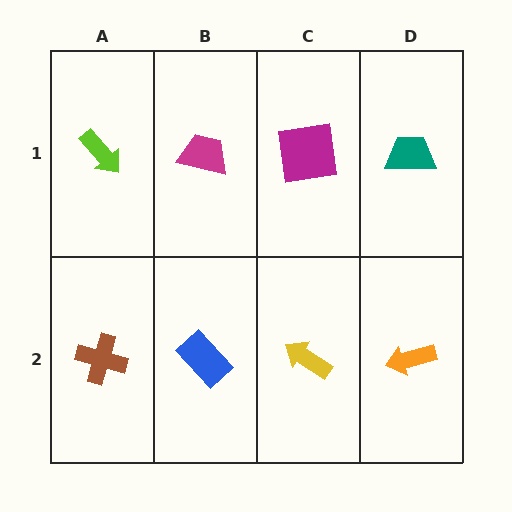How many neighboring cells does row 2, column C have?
3.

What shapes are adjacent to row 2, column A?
A lime arrow (row 1, column A), a blue rectangle (row 2, column B).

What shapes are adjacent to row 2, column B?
A magenta trapezoid (row 1, column B), a brown cross (row 2, column A), a yellow arrow (row 2, column C).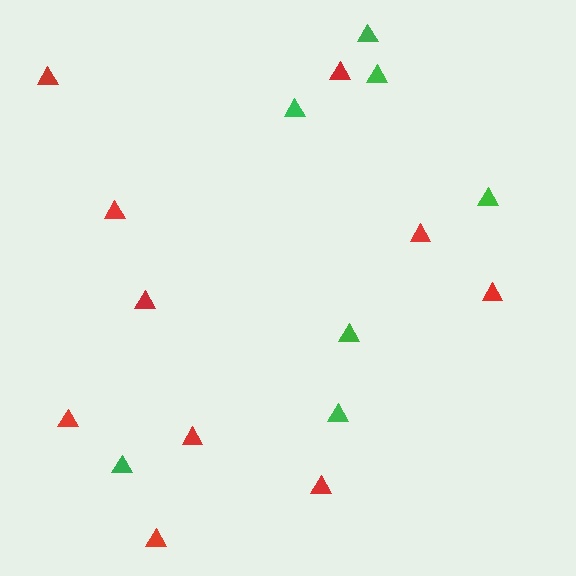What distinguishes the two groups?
There are 2 groups: one group of red triangles (10) and one group of green triangles (7).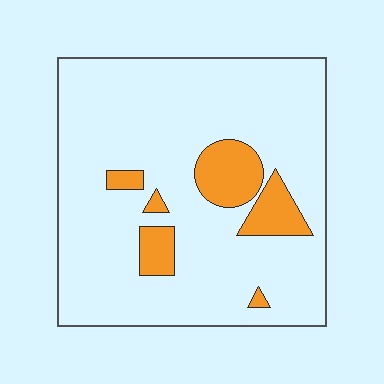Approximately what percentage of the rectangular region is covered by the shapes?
Approximately 15%.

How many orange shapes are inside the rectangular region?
6.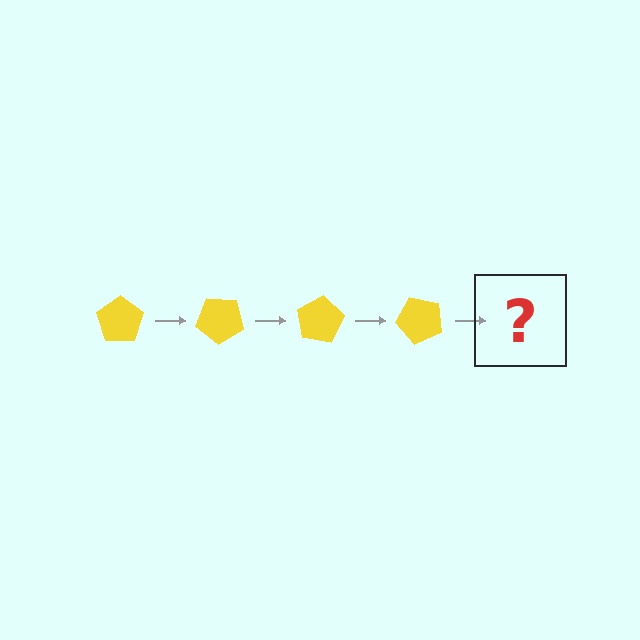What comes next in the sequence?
The next element should be a yellow pentagon rotated 160 degrees.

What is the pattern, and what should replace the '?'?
The pattern is that the pentagon rotates 40 degrees each step. The '?' should be a yellow pentagon rotated 160 degrees.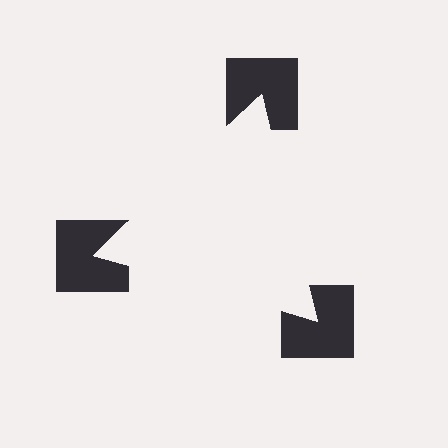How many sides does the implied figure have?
3 sides.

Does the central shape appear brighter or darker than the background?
It typically appears slightly brighter than the background, even though no actual brightness change is drawn.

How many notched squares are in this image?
There are 3 — one at each vertex of the illusory triangle.